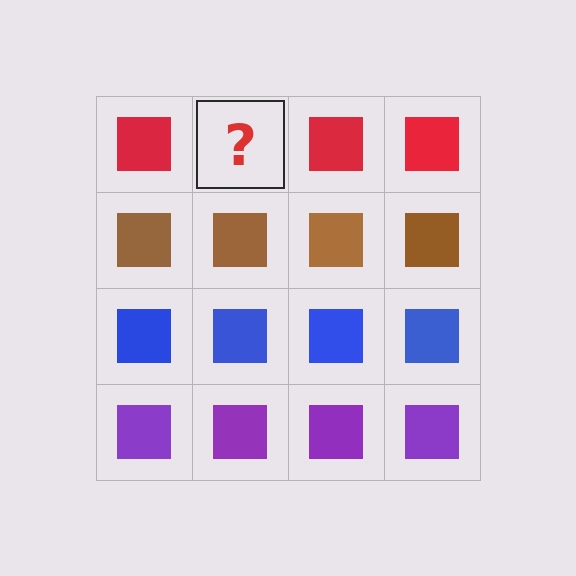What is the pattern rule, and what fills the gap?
The rule is that each row has a consistent color. The gap should be filled with a red square.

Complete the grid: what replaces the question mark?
The question mark should be replaced with a red square.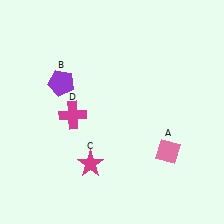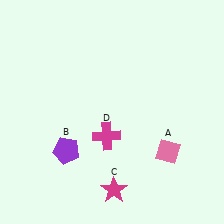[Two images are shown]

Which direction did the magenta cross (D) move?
The magenta cross (D) moved right.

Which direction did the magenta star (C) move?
The magenta star (C) moved down.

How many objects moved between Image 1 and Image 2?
3 objects moved between the two images.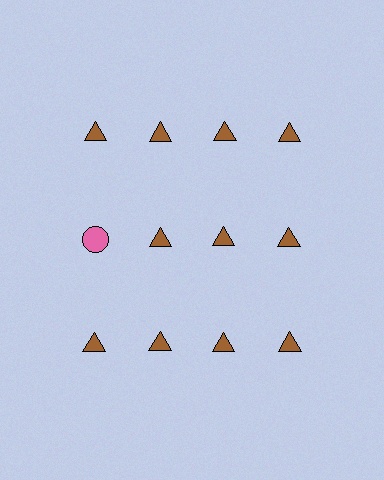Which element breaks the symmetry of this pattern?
The pink circle in the second row, leftmost column breaks the symmetry. All other shapes are brown triangles.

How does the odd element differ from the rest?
It differs in both color (pink instead of brown) and shape (circle instead of triangle).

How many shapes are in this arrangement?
There are 12 shapes arranged in a grid pattern.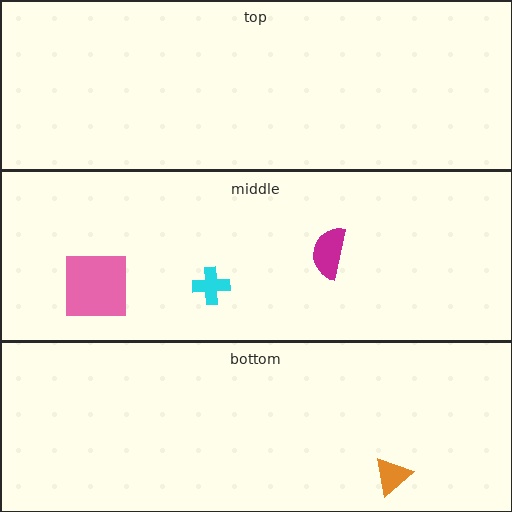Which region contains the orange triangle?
The bottom region.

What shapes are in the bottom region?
The orange triangle.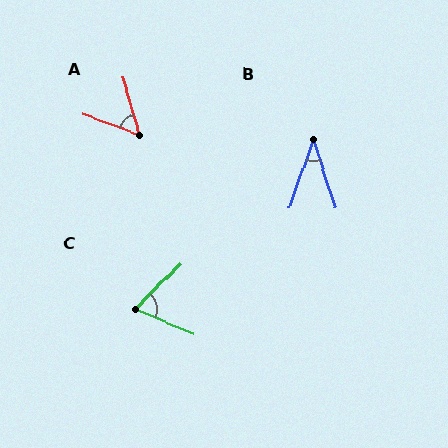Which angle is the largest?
C, at approximately 68 degrees.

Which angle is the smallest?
B, at approximately 37 degrees.